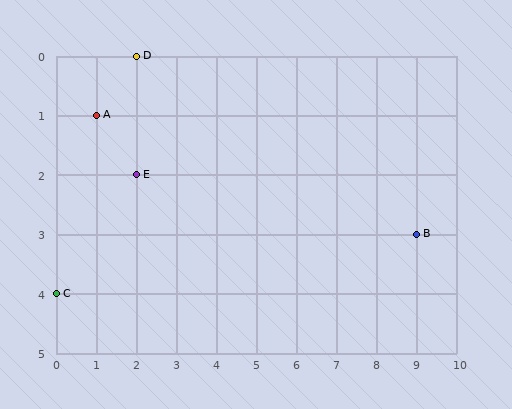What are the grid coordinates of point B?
Point B is at grid coordinates (9, 3).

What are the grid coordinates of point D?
Point D is at grid coordinates (2, 0).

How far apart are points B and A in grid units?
Points B and A are 8 columns and 2 rows apart (about 8.2 grid units diagonally).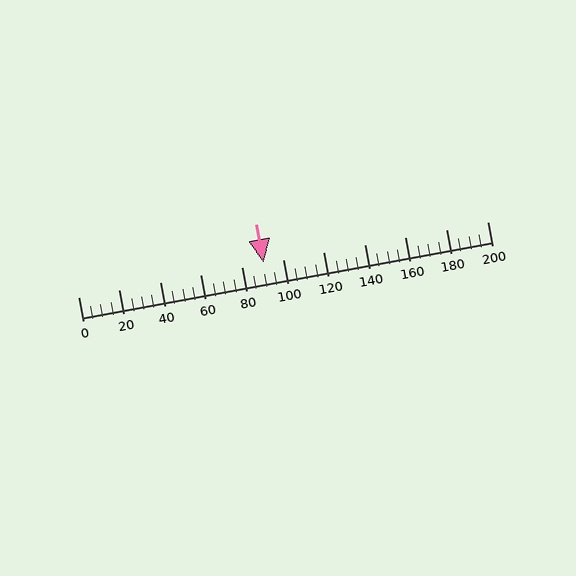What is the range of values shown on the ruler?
The ruler shows values from 0 to 200.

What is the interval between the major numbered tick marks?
The major tick marks are spaced 20 units apart.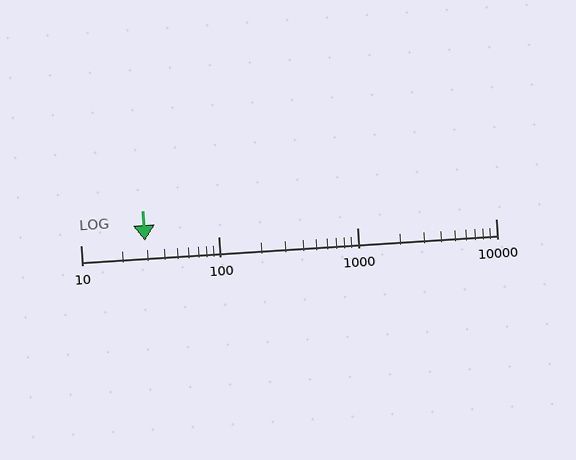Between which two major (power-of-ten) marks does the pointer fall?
The pointer is between 10 and 100.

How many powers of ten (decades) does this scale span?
The scale spans 3 decades, from 10 to 10000.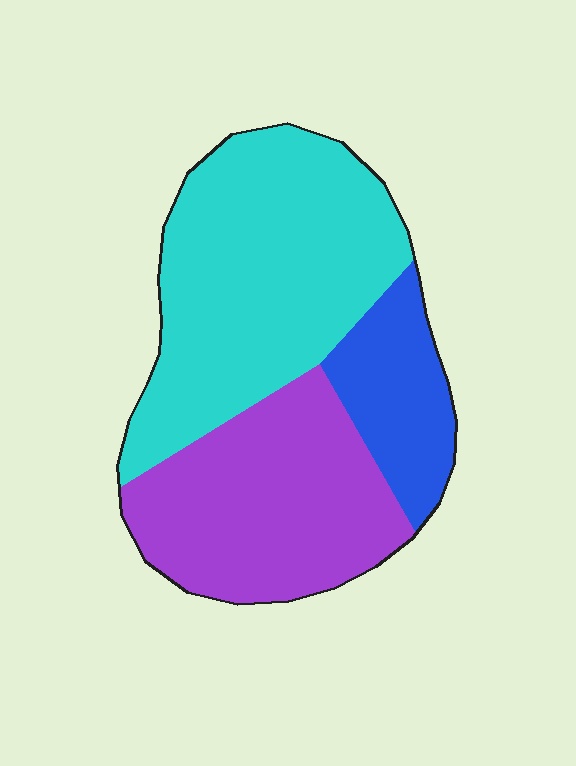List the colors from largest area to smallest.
From largest to smallest: cyan, purple, blue.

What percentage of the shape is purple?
Purple covers about 35% of the shape.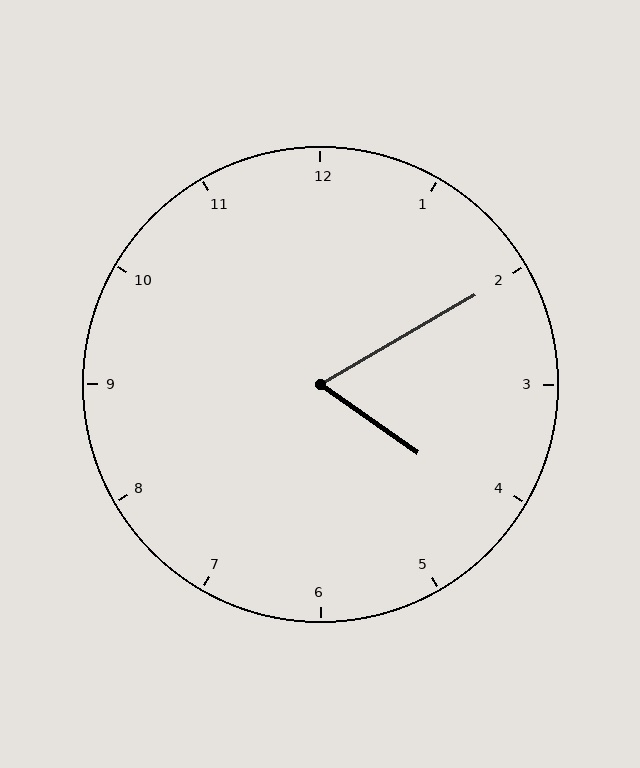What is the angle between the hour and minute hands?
Approximately 65 degrees.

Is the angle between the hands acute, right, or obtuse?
It is acute.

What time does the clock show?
4:10.